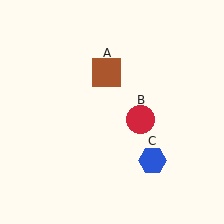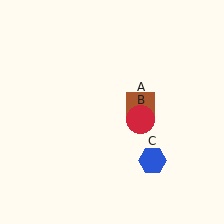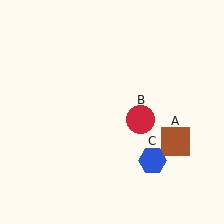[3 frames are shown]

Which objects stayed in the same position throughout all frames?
Red circle (object B) and blue hexagon (object C) remained stationary.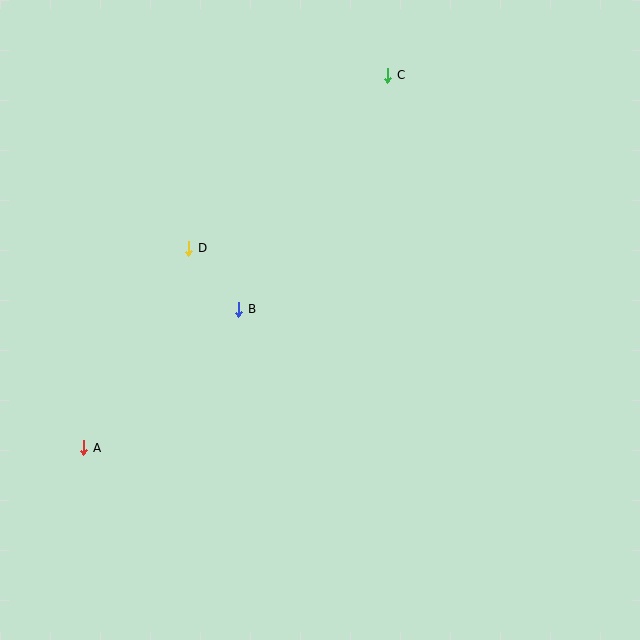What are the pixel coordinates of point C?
Point C is at (388, 75).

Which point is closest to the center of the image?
Point B at (239, 309) is closest to the center.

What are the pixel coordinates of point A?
Point A is at (84, 448).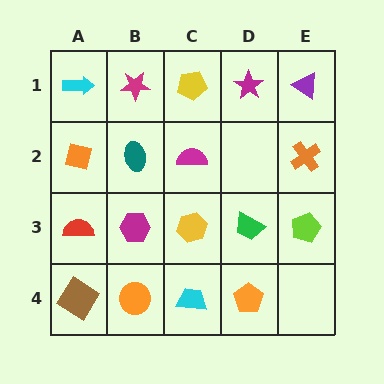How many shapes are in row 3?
5 shapes.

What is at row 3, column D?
A green trapezoid.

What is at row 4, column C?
A cyan trapezoid.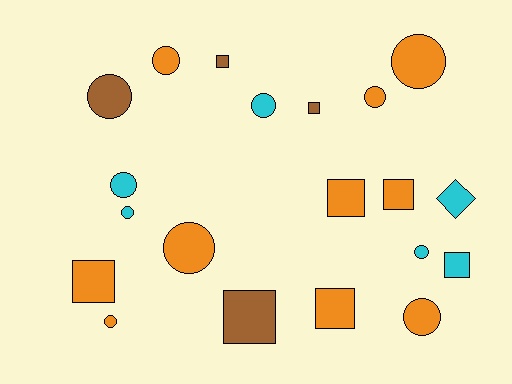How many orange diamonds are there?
There are no orange diamonds.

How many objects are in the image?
There are 20 objects.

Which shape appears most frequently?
Circle, with 11 objects.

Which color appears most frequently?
Orange, with 10 objects.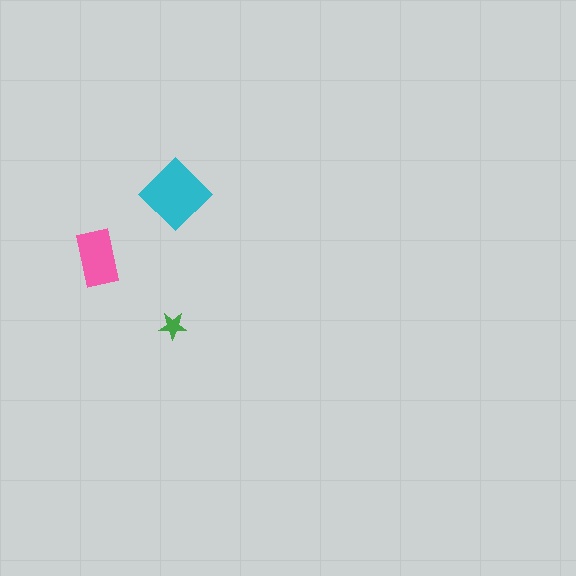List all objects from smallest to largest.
The green star, the pink rectangle, the cyan diamond.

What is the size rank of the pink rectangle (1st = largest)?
2nd.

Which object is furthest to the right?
The cyan diamond is rightmost.